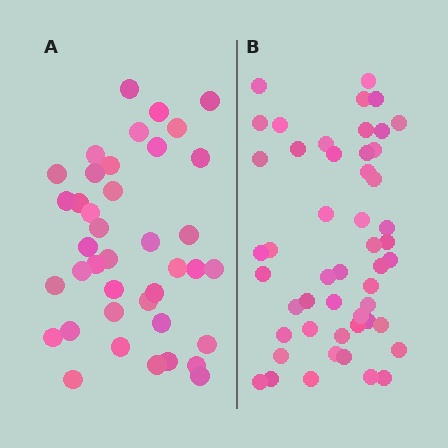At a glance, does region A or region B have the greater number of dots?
Region B (the right region) has more dots.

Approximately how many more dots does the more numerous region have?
Region B has roughly 10 or so more dots than region A.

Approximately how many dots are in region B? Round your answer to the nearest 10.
About 50 dots.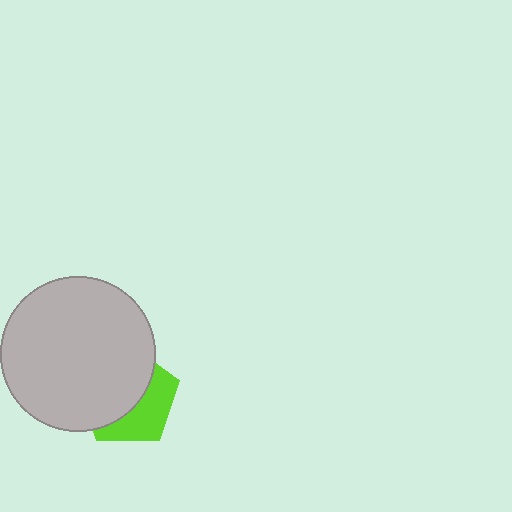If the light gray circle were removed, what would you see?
You would see the complete lime pentagon.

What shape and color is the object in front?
The object in front is a light gray circle.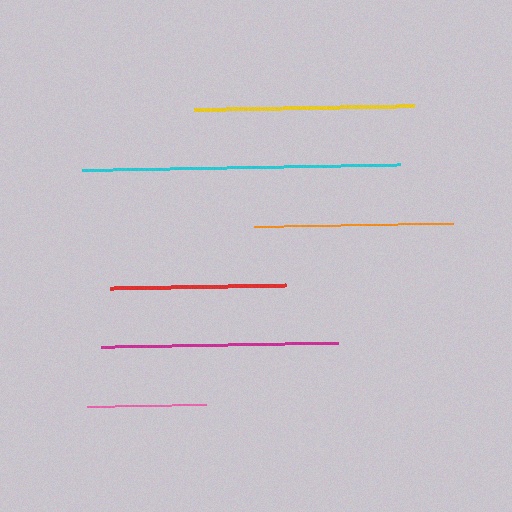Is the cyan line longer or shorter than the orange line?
The cyan line is longer than the orange line.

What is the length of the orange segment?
The orange segment is approximately 199 pixels long.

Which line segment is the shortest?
The pink line is the shortest at approximately 118 pixels.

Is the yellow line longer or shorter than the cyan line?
The cyan line is longer than the yellow line.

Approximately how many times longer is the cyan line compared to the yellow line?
The cyan line is approximately 1.4 times the length of the yellow line.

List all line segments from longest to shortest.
From longest to shortest: cyan, magenta, yellow, orange, red, pink.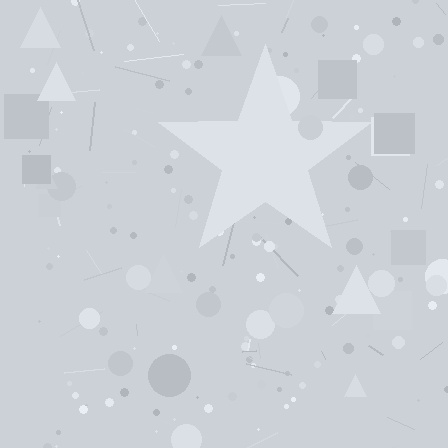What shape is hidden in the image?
A star is hidden in the image.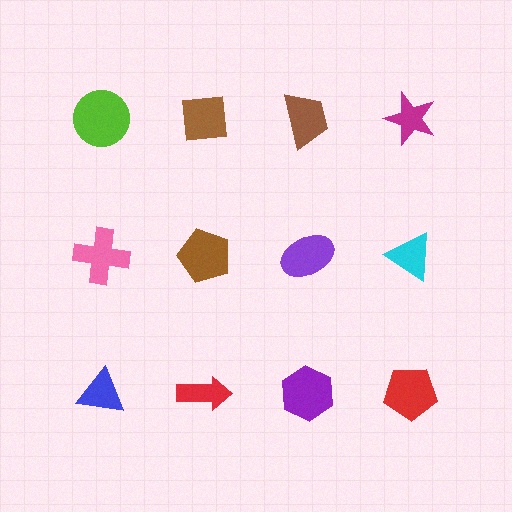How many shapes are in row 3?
4 shapes.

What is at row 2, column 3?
A purple ellipse.